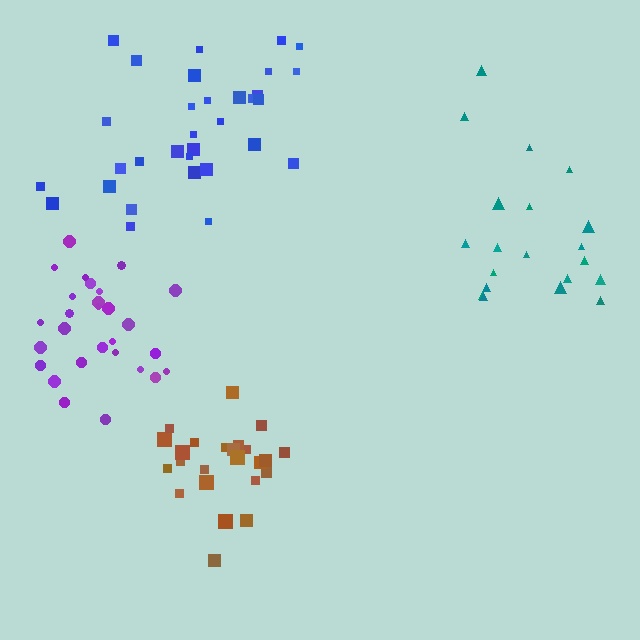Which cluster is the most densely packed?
Brown.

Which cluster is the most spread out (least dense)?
Teal.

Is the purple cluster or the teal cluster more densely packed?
Purple.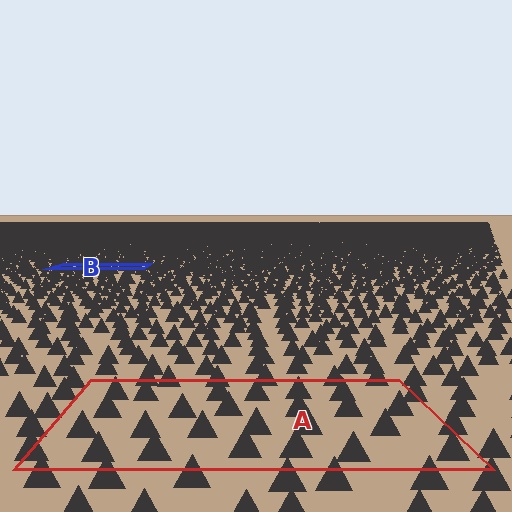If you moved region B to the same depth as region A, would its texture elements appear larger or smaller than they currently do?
They would appear larger. At a closer depth, the same texture elements are projected at a bigger on-screen size.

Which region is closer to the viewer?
Region A is closer. The texture elements there are larger and more spread out.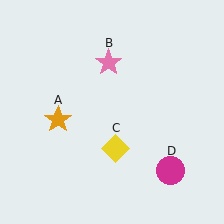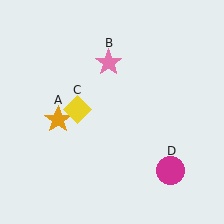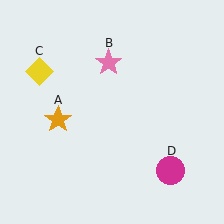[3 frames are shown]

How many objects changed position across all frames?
1 object changed position: yellow diamond (object C).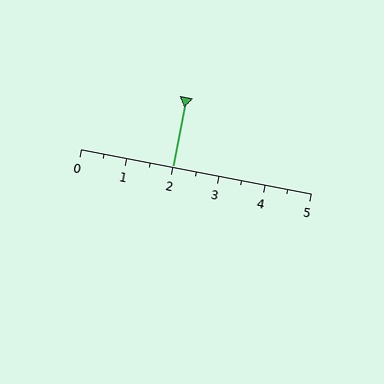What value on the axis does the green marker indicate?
The marker indicates approximately 2.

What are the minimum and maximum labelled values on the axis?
The axis runs from 0 to 5.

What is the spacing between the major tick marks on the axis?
The major ticks are spaced 1 apart.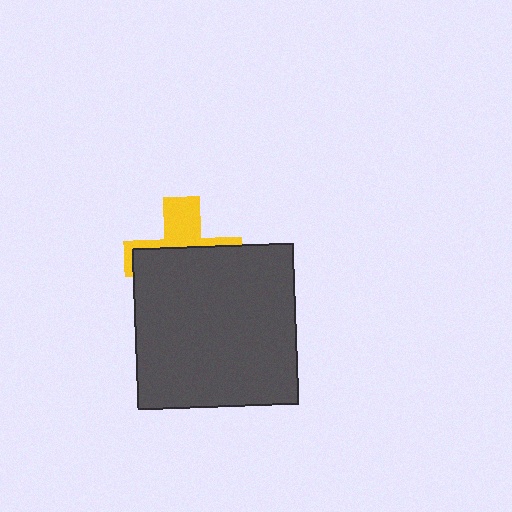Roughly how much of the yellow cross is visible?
A small part of it is visible (roughly 37%).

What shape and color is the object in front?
The object in front is a dark gray square.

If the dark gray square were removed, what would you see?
You would see the complete yellow cross.